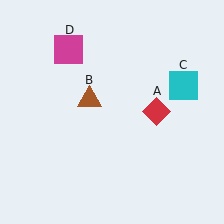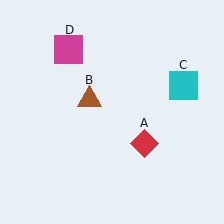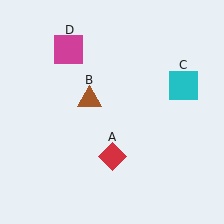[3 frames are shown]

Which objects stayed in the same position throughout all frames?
Brown triangle (object B) and cyan square (object C) and magenta square (object D) remained stationary.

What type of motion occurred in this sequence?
The red diamond (object A) rotated clockwise around the center of the scene.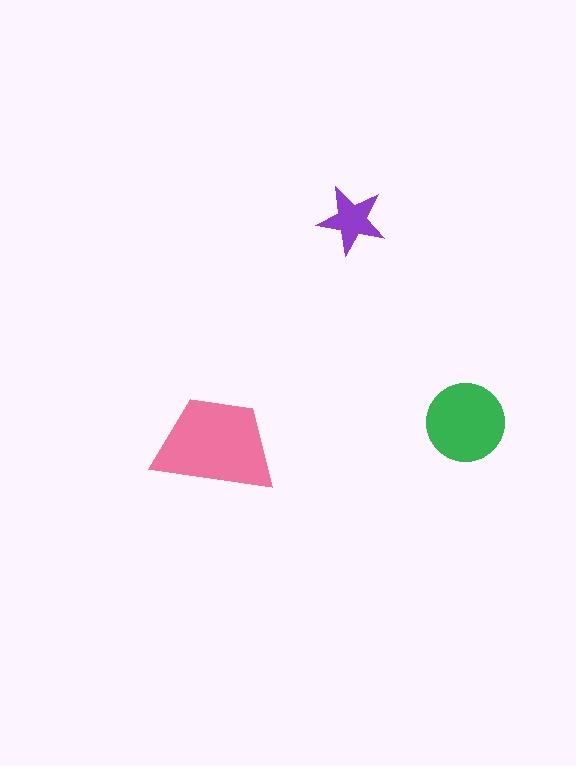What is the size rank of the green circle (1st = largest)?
2nd.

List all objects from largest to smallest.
The pink trapezoid, the green circle, the purple star.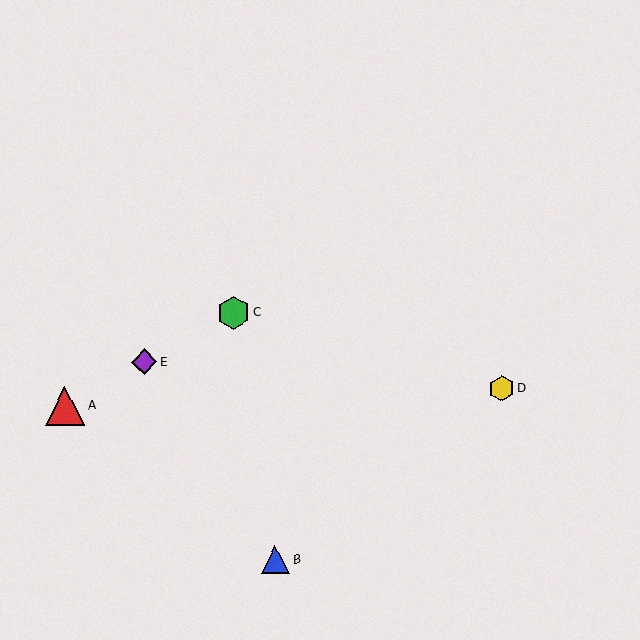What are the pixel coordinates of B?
Object B is at (275, 560).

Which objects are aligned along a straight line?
Objects A, C, E are aligned along a straight line.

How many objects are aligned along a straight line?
3 objects (A, C, E) are aligned along a straight line.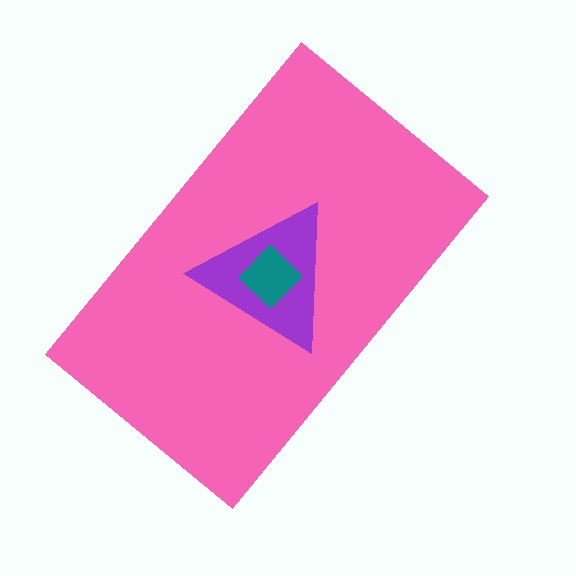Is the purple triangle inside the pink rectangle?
Yes.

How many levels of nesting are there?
3.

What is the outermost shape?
The pink rectangle.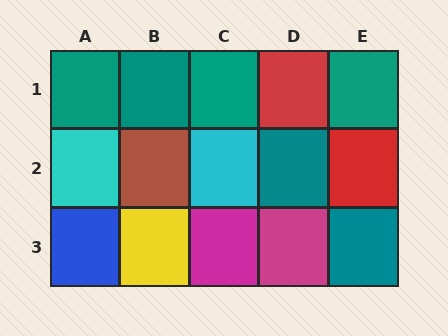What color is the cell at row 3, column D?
Magenta.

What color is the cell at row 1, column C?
Teal.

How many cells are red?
2 cells are red.